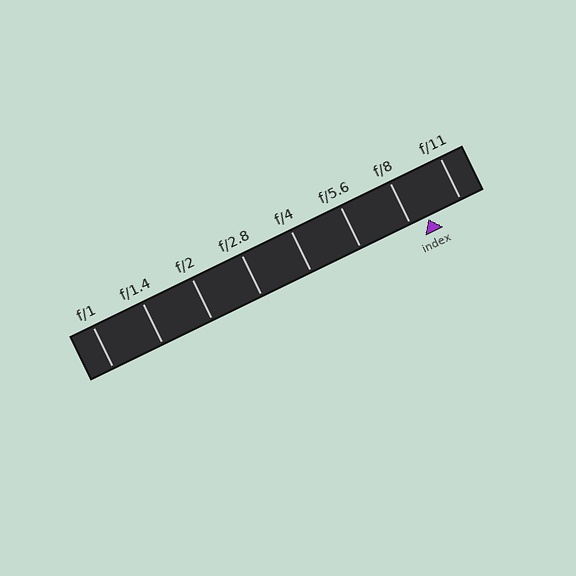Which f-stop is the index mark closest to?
The index mark is closest to f/8.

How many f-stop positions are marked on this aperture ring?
There are 8 f-stop positions marked.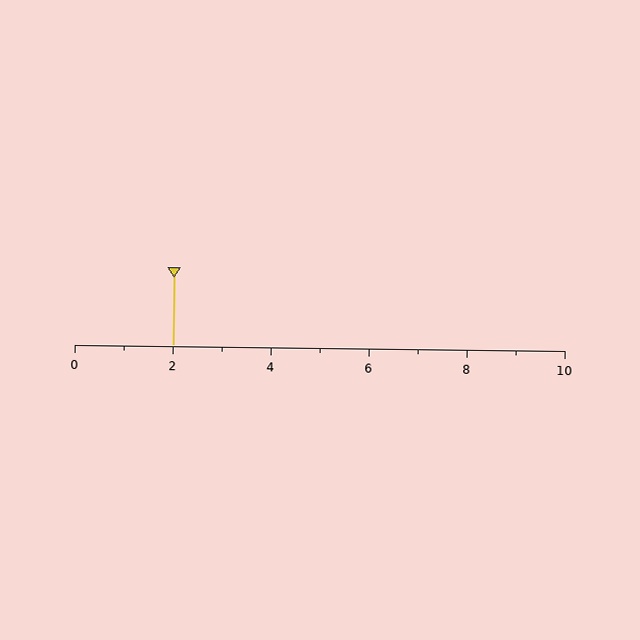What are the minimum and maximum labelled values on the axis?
The axis runs from 0 to 10.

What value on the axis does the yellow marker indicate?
The marker indicates approximately 2.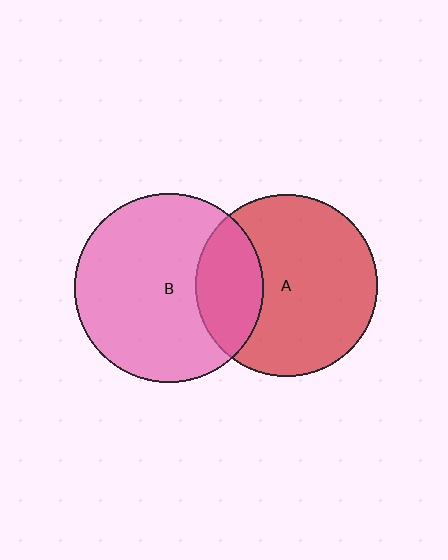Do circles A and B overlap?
Yes.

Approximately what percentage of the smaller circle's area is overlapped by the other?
Approximately 25%.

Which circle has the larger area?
Circle B (pink).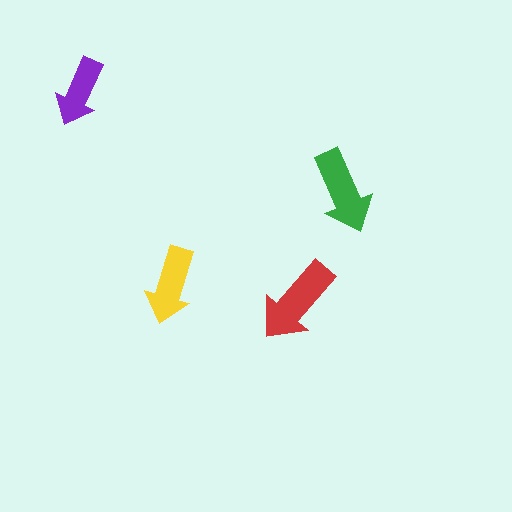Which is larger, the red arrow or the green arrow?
The red one.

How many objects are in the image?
There are 4 objects in the image.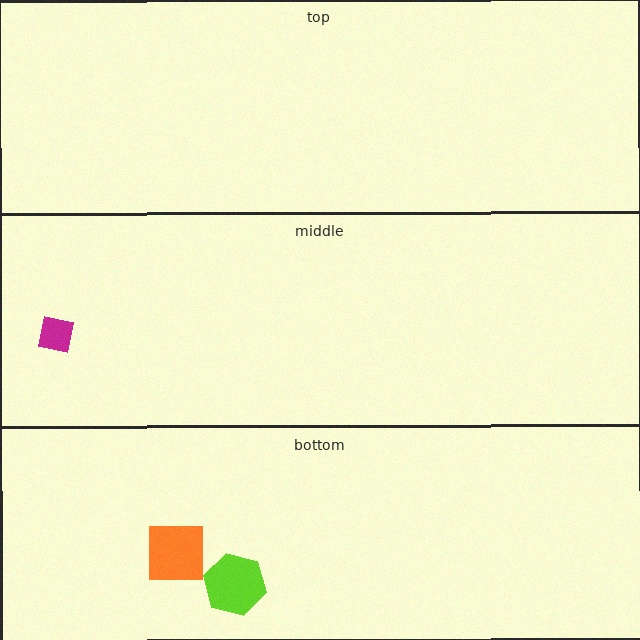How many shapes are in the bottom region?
2.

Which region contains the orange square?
The bottom region.